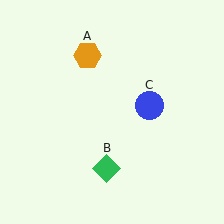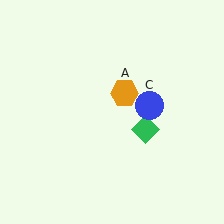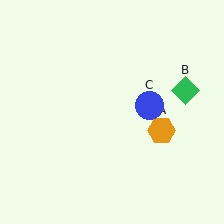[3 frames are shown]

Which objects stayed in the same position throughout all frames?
Blue circle (object C) remained stationary.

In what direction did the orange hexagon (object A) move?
The orange hexagon (object A) moved down and to the right.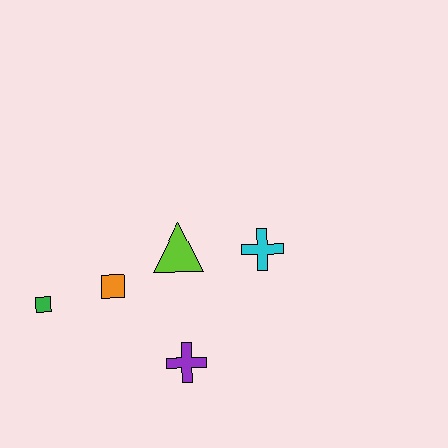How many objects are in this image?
There are 5 objects.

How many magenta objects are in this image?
There are no magenta objects.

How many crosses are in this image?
There are 2 crosses.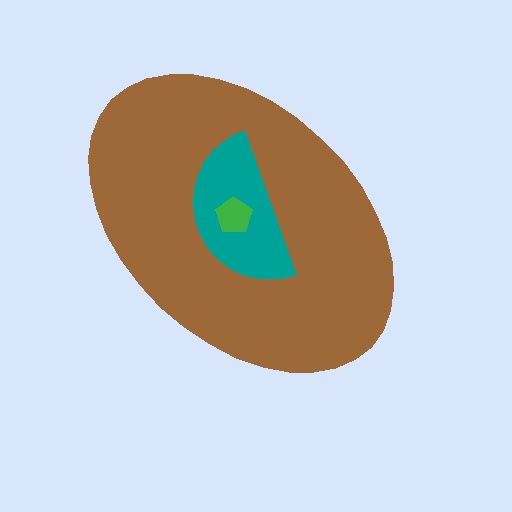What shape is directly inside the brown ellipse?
The teal semicircle.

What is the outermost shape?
The brown ellipse.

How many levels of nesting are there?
3.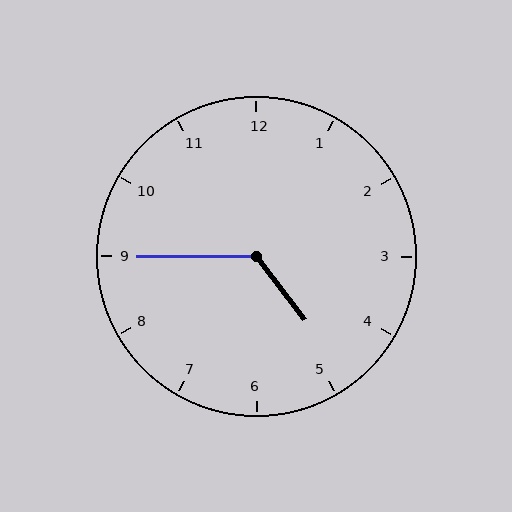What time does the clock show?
4:45.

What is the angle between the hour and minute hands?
Approximately 128 degrees.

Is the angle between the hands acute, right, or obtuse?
It is obtuse.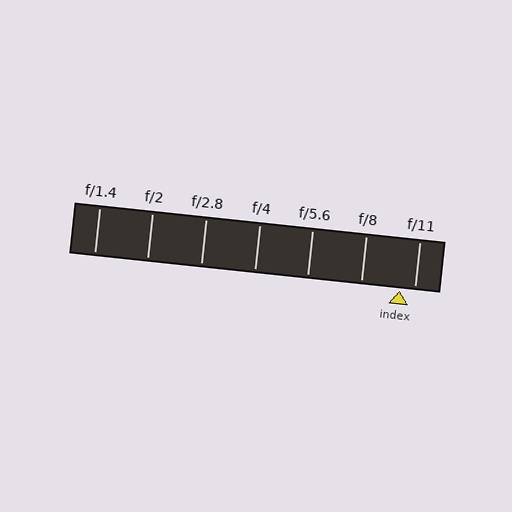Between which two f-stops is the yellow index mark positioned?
The index mark is between f/8 and f/11.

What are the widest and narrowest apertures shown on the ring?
The widest aperture shown is f/1.4 and the narrowest is f/11.